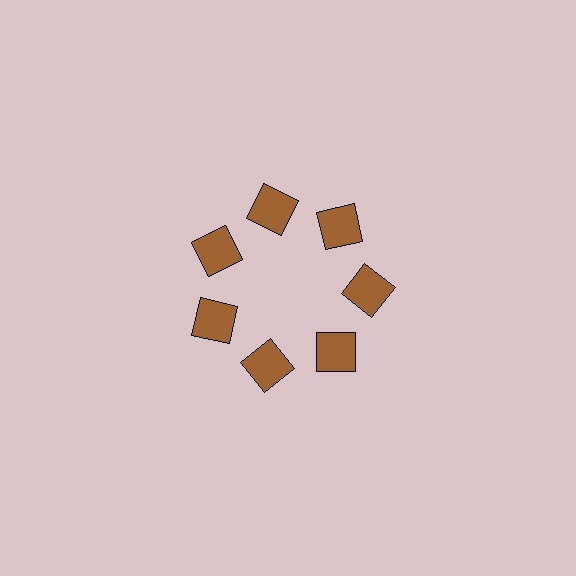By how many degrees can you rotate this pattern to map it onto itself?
The pattern maps onto itself every 51 degrees of rotation.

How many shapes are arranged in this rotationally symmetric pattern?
There are 7 shapes, arranged in 7 groups of 1.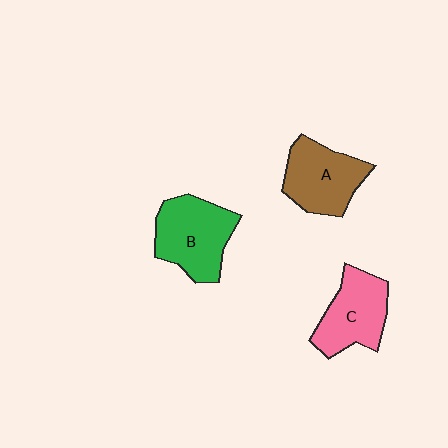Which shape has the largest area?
Shape B (green).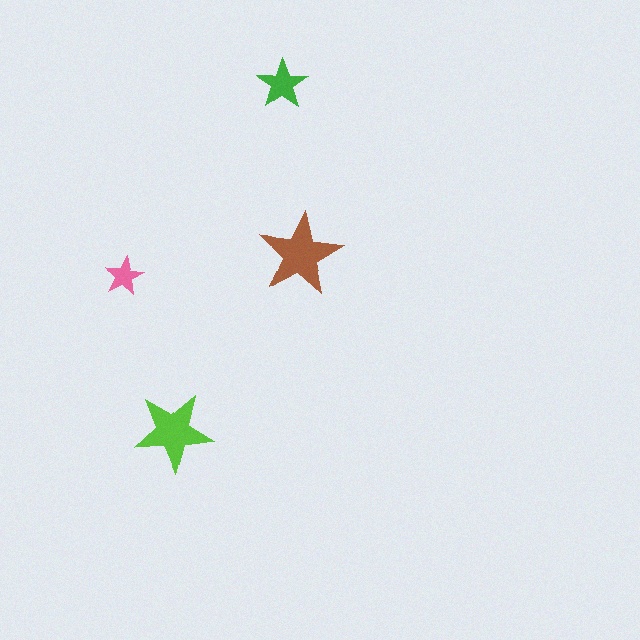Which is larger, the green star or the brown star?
The brown one.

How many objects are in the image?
There are 4 objects in the image.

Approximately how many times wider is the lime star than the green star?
About 1.5 times wider.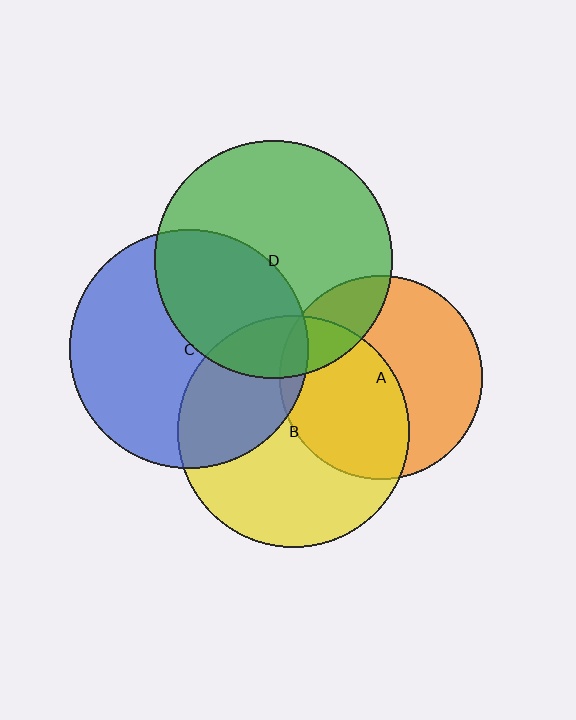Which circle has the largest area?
Circle C (blue).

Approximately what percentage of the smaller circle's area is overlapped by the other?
Approximately 20%.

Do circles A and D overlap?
Yes.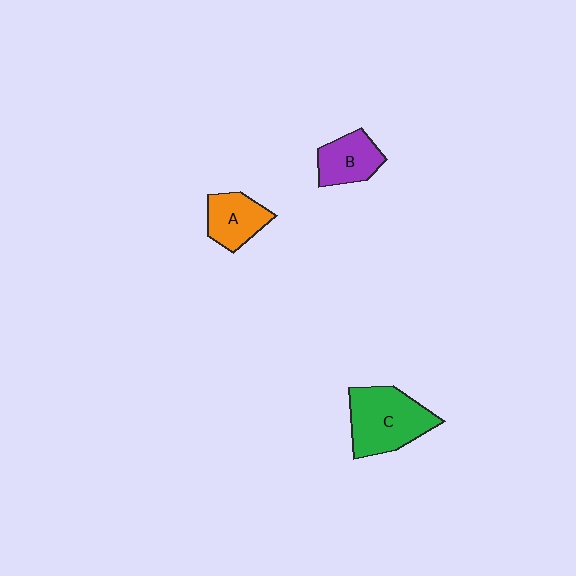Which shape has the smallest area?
Shape B (purple).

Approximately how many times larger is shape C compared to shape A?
Approximately 1.7 times.